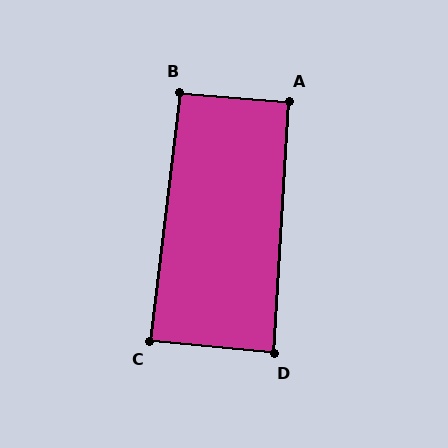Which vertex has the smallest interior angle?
D, at approximately 88 degrees.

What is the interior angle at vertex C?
Approximately 89 degrees (approximately right).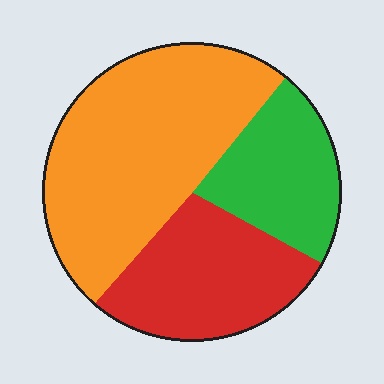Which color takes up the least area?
Green, at roughly 20%.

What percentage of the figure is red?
Red covers about 30% of the figure.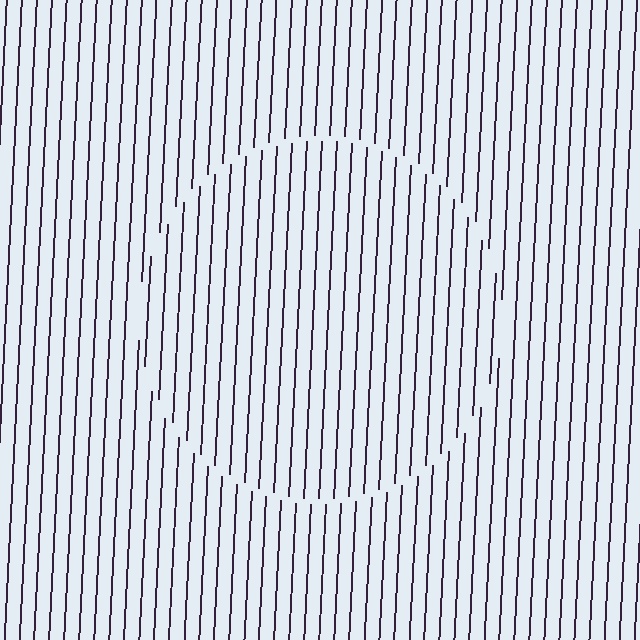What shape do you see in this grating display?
An illusory circle. The interior of the shape contains the same grating, shifted by half a period — the contour is defined by the phase discontinuity where line-ends from the inner and outer gratings abut.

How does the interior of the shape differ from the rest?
The interior of the shape contains the same grating, shifted by half a period — the contour is defined by the phase discontinuity where line-ends from the inner and outer gratings abut.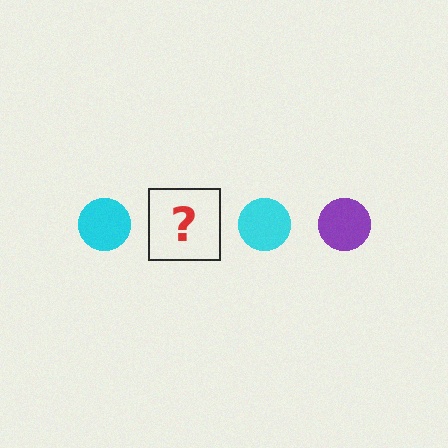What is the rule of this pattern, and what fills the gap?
The rule is that the pattern cycles through cyan, purple circles. The gap should be filled with a purple circle.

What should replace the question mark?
The question mark should be replaced with a purple circle.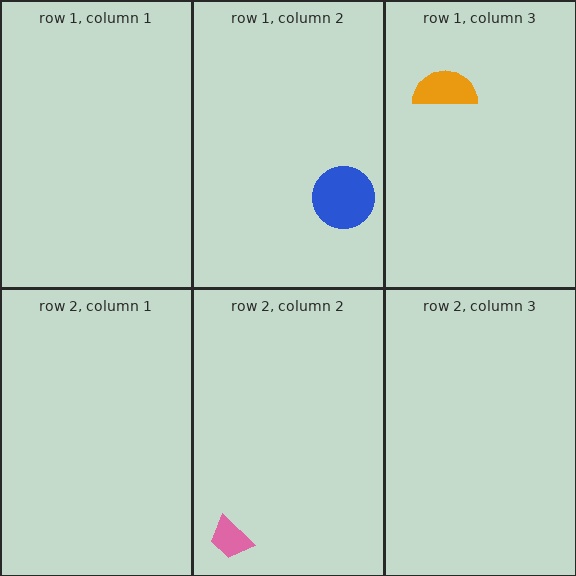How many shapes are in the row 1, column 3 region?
1.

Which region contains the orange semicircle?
The row 1, column 3 region.